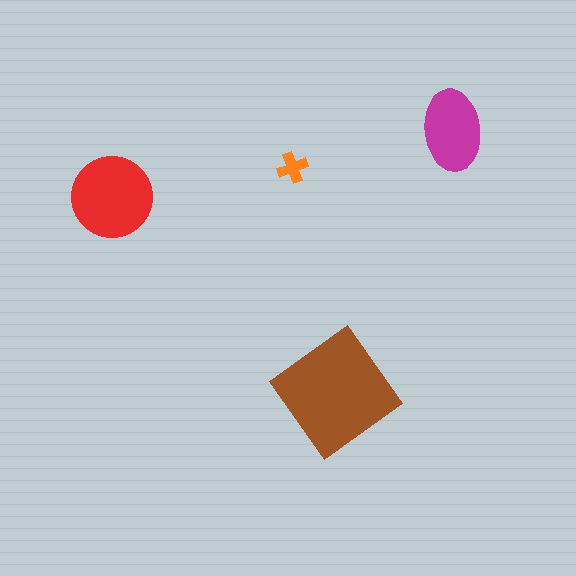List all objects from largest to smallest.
The brown diamond, the red circle, the magenta ellipse, the orange cross.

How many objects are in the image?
There are 4 objects in the image.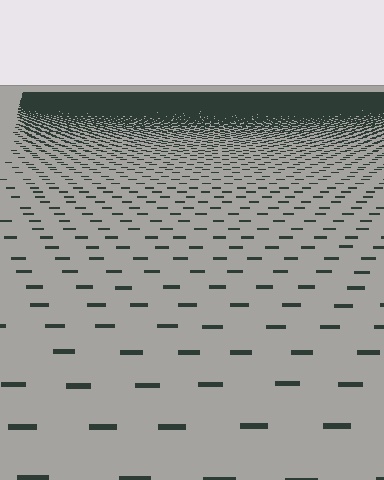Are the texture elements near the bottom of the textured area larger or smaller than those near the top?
Larger. Near the bottom, elements are closer to the viewer and appear at a bigger on-screen size.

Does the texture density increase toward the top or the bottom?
Density increases toward the top.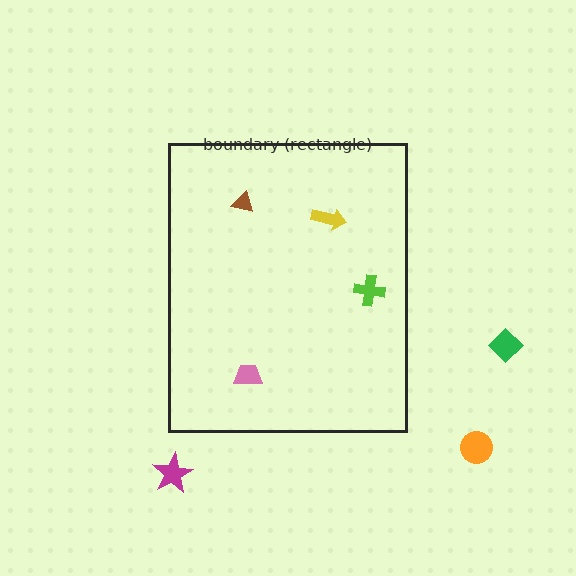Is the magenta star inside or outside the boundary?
Outside.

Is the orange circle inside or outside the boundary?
Outside.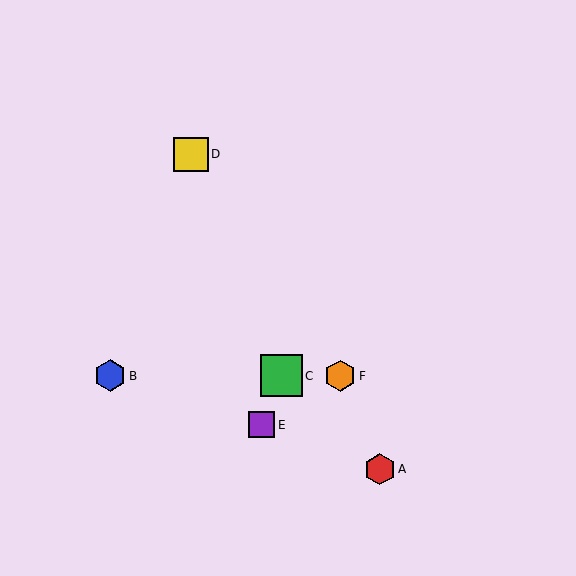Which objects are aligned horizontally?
Objects B, C, F are aligned horizontally.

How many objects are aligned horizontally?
3 objects (B, C, F) are aligned horizontally.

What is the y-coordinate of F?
Object F is at y≈376.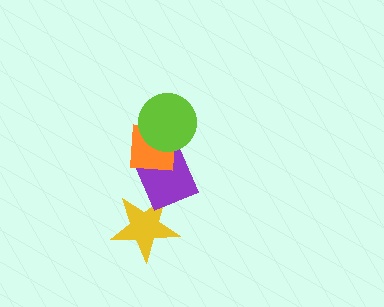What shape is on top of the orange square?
The lime circle is on top of the orange square.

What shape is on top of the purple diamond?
The orange square is on top of the purple diamond.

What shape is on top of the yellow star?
The purple diamond is on top of the yellow star.